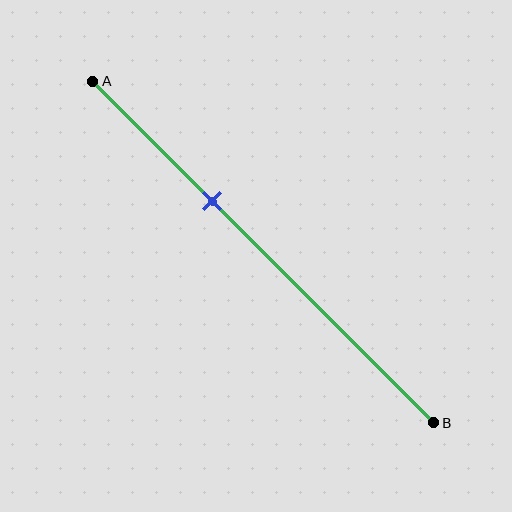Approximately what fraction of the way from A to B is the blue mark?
The blue mark is approximately 35% of the way from A to B.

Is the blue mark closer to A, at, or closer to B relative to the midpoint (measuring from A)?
The blue mark is closer to point A than the midpoint of segment AB.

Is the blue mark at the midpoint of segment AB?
No, the mark is at about 35% from A, not at the 50% midpoint.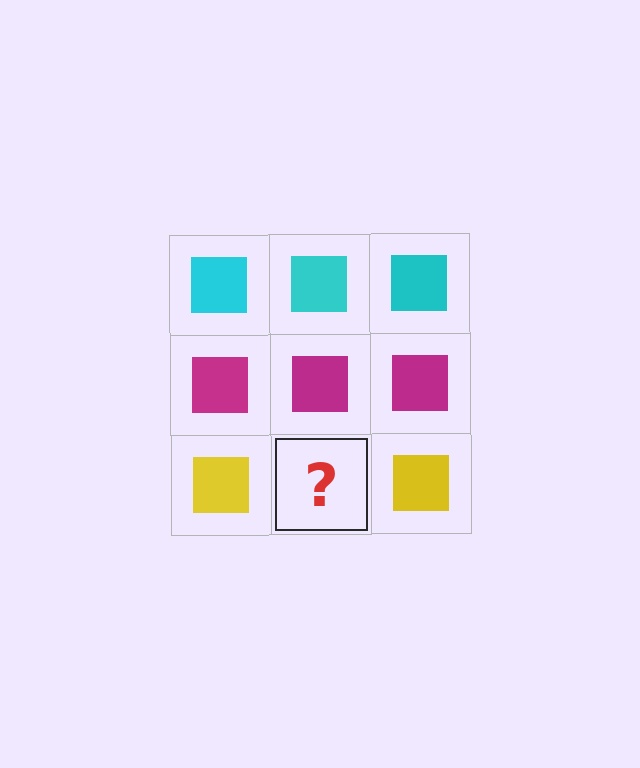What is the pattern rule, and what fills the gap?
The rule is that each row has a consistent color. The gap should be filled with a yellow square.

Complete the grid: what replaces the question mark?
The question mark should be replaced with a yellow square.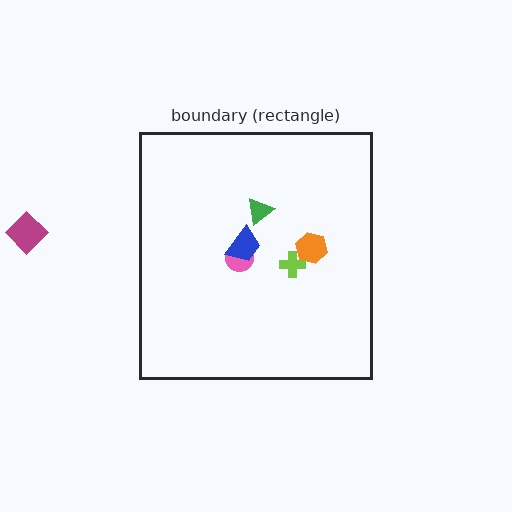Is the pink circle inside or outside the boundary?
Inside.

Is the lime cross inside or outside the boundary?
Inside.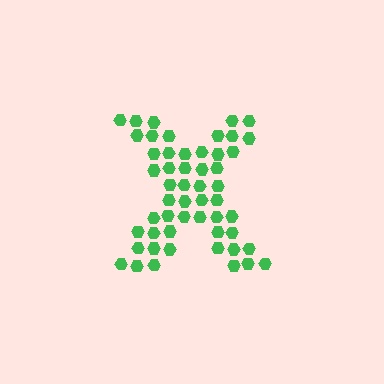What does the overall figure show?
The overall figure shows the letter X.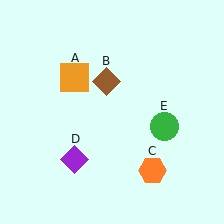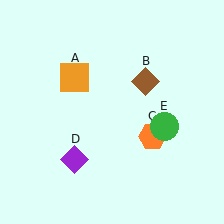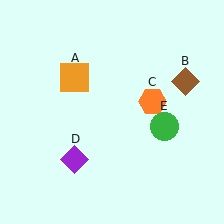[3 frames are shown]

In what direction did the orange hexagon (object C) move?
The orange hexagon (object C) moved up.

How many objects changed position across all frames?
2 objects changed position: brown diamond (object B), orange hexagon (object C).